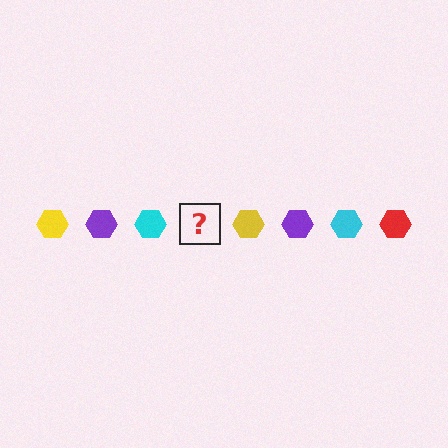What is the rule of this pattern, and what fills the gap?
The rule is that the pattern cycles through yellow, purple, cyan, red hexagons. The gap should be filled with a red hexagon.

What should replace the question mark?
The question mark should be replaced with a red hexagon.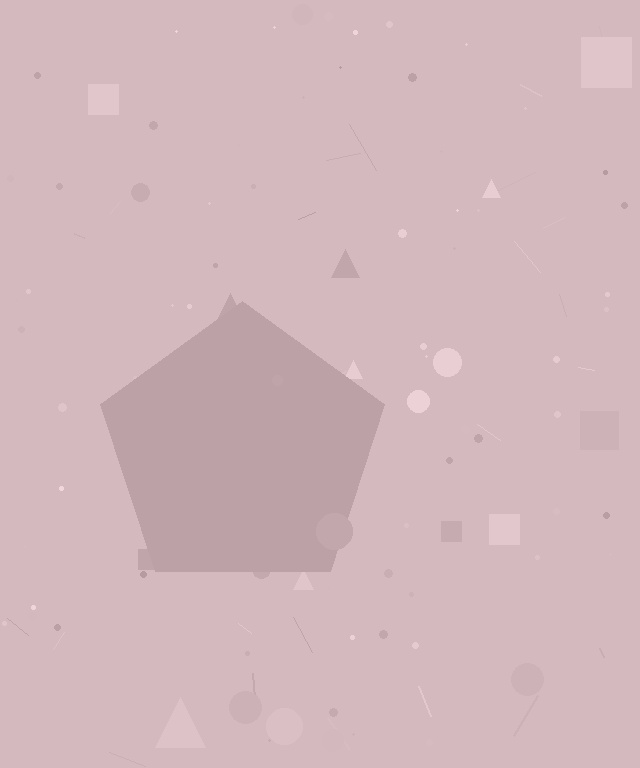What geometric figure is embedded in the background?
A pentagon is embedded in the background.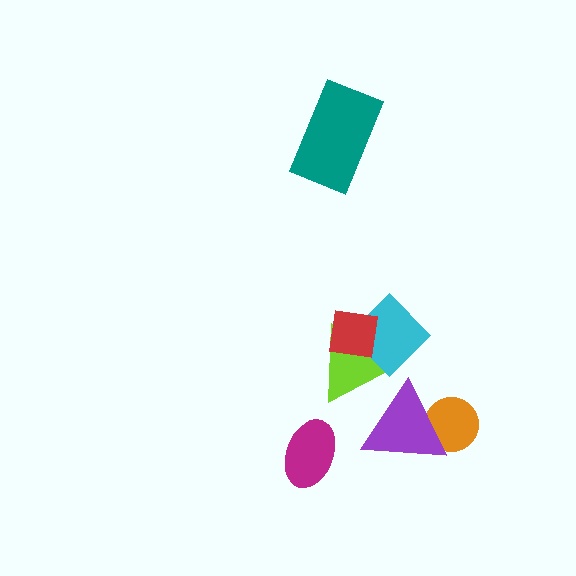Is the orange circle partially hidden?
Yes, it is partially covered by another shape.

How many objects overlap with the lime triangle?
3 objects overlap with the lime triangle.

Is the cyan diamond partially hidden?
Yes, it is partially covered by another shape.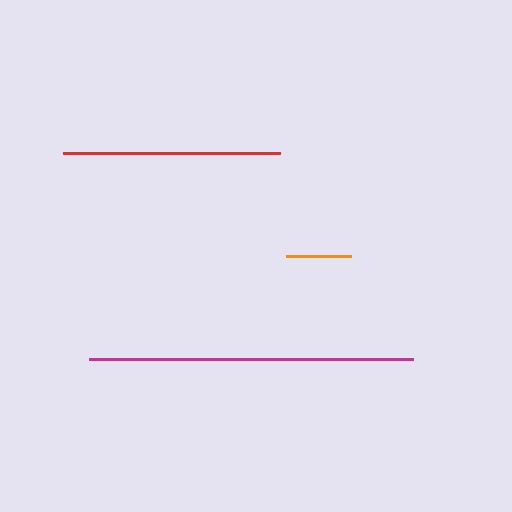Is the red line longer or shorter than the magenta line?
The magenta line is longer than the red line.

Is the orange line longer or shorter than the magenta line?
The magenta line is longer than the orange line.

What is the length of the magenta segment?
The magenta segment is approximately 324 pixels long.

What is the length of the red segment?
The red segment is approximately 217 pixels long.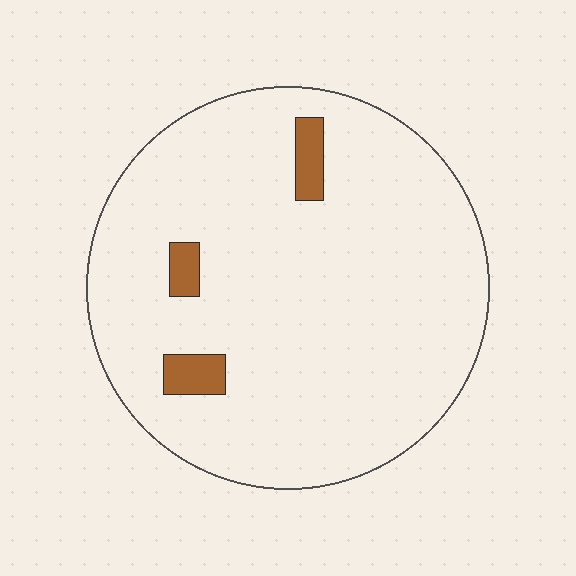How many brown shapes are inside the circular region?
3.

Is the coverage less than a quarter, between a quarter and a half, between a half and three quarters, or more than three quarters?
Less than a quarter.